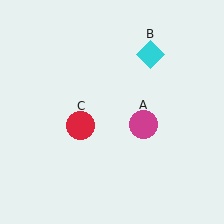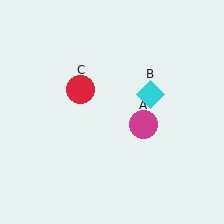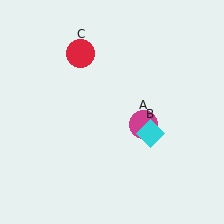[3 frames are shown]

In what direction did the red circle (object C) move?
The red circle (object C) moved up.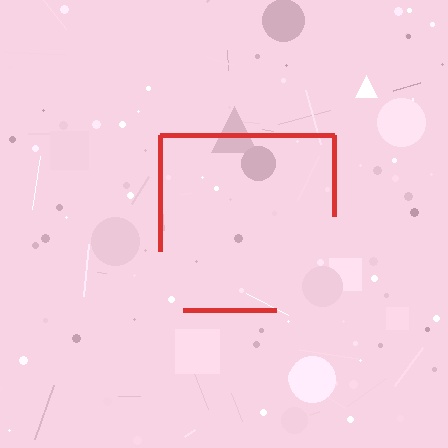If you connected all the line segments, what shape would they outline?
They would outline a square.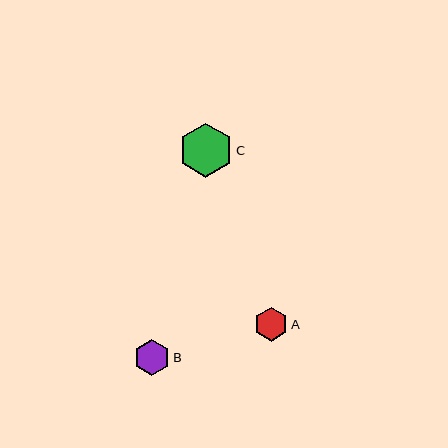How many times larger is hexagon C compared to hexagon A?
Hexagon C is approximately 1.6 times the size of hexagon A.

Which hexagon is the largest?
Hexagon C is the largest with a size of approximately 54 pixels.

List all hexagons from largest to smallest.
From largest to smallest: C, B, A.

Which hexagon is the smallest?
Hexagon A is the smallest with a size of approximately 34 pixels.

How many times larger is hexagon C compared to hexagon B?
Hexagon C is approximately 1.5 times the size of hexagon B.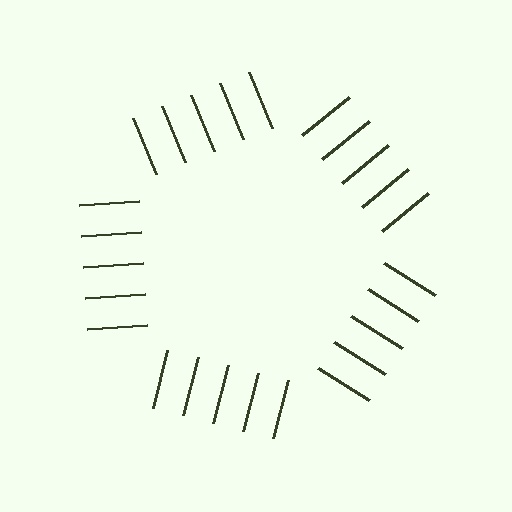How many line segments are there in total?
25 — 5 along each of the 5 edges.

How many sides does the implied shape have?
5 sides — the line-ends trace a pentagon.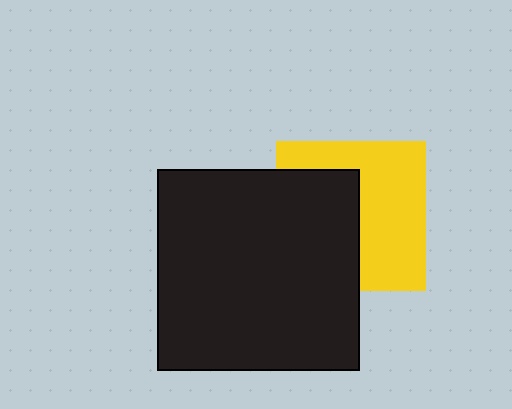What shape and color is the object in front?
The object in front is a black square.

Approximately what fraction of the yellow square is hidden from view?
Roughly 46% of the yellow square is hidden behind the black square.